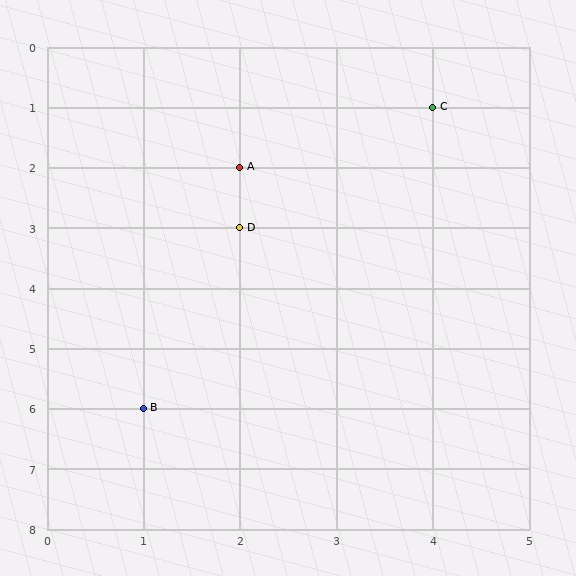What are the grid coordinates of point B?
Point B is at grid coordinates (1, 6).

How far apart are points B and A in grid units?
Points B and A are 1 column and 4 rows apart (about 4.1 grid units diagonally).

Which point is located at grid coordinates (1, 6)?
Point B is at (1, 6).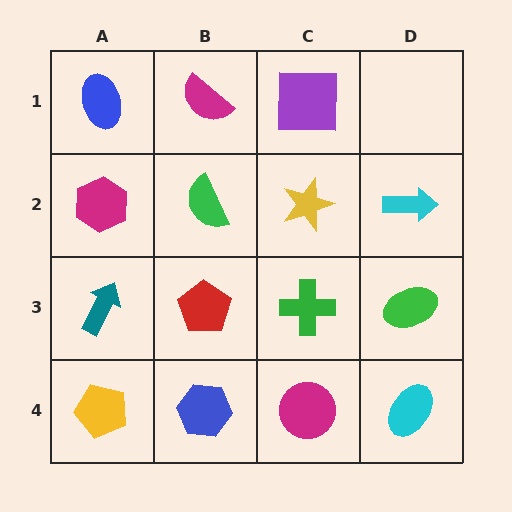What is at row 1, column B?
A magenta semicircle.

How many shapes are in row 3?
4 shapes.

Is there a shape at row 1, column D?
No, that cell is empty.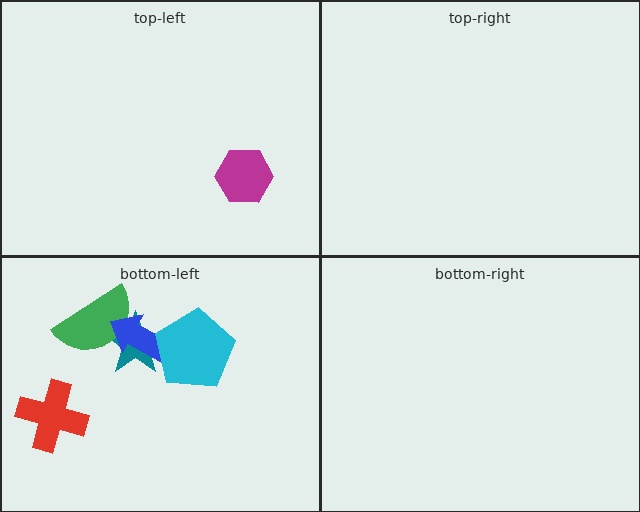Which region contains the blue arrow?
The bottom-left region.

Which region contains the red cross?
The bottom-left region.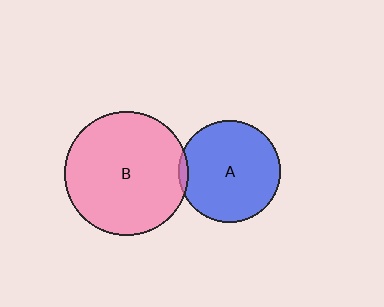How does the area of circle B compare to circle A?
Approximately 1.5 times.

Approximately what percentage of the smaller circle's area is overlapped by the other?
Approximately 5%.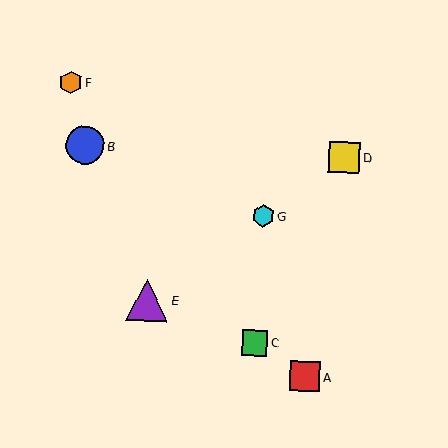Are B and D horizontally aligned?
Yes, both are at y≈145.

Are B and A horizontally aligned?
No, B is at y≈145 and A is at y≈377.